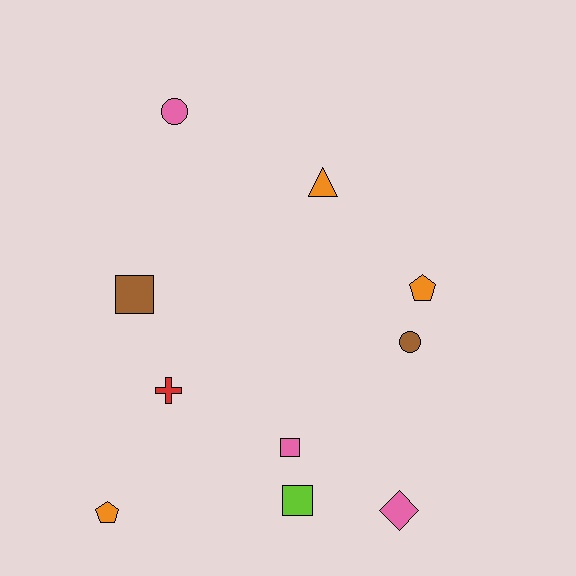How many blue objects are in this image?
There are no blue objects.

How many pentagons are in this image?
There are 2 pentagons.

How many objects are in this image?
There are 10 objects.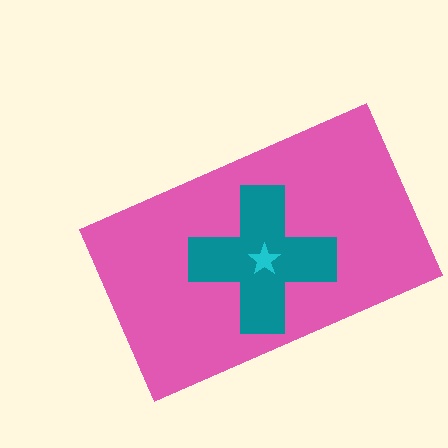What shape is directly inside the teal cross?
The cyan star.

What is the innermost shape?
The cyan star.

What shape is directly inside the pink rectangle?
The teal cross.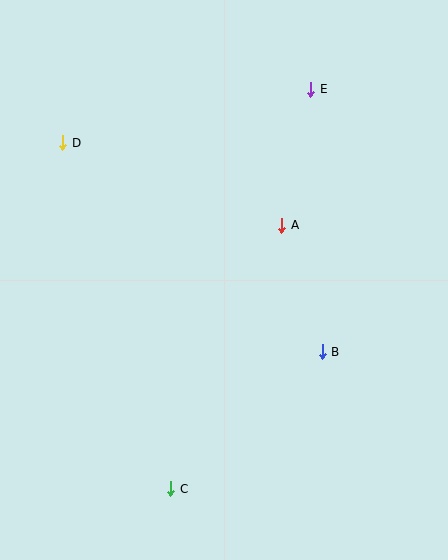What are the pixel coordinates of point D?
Point D is at (63, 143).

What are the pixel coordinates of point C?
Point C is at (171, 489).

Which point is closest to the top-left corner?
Point D is closest to the top-left corner.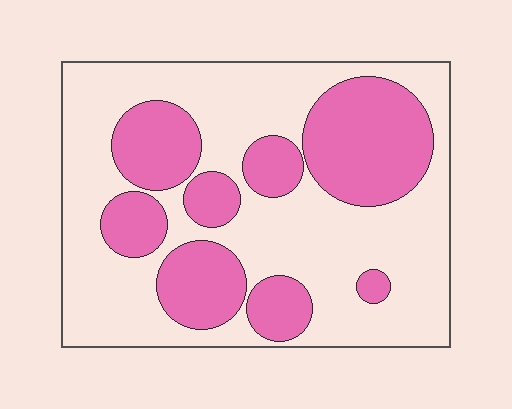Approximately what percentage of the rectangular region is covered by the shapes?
Approximately 35%.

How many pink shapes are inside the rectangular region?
8.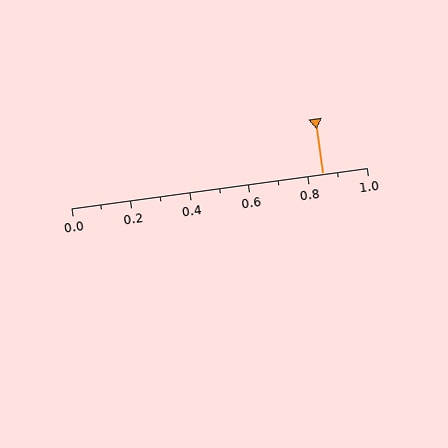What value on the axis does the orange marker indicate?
The marker indicates approximately 0.85.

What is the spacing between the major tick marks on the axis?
The major ticks are spaced 0.2 apart.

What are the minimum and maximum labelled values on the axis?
The axis runs from 0.0 to 1.0.